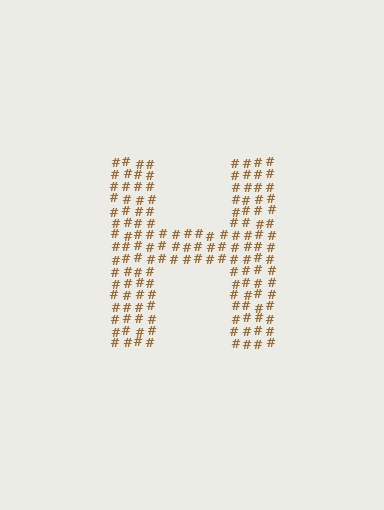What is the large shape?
The large shape is the letter H.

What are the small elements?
The small elements are hash symbols.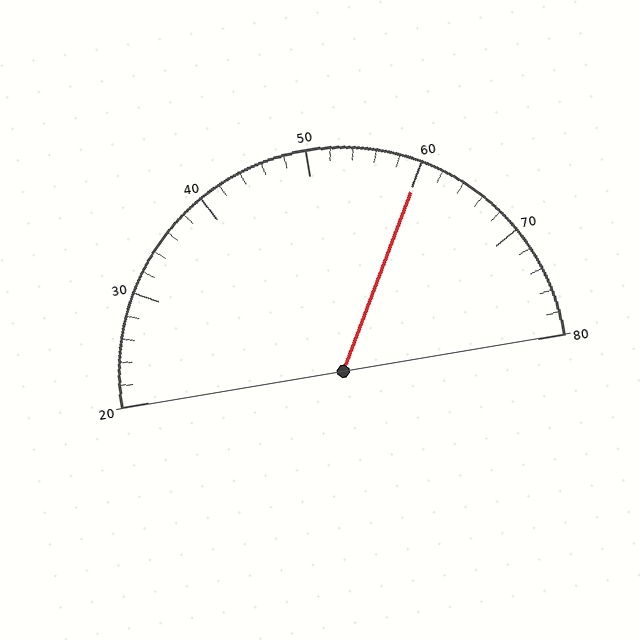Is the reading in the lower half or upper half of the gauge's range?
The reading is in the upper half of the range (20 to 80).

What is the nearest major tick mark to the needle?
The nearest major tick mark is 60.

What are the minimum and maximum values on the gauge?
The gauge ranges from 20 to 80.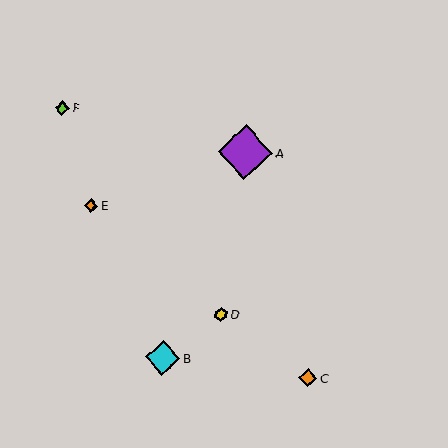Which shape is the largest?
The purple diamond (labeled A) is the largest.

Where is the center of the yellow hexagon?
The center of the yellow hexagon is at (221, 314).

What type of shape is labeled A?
Shape A is a purple diamond.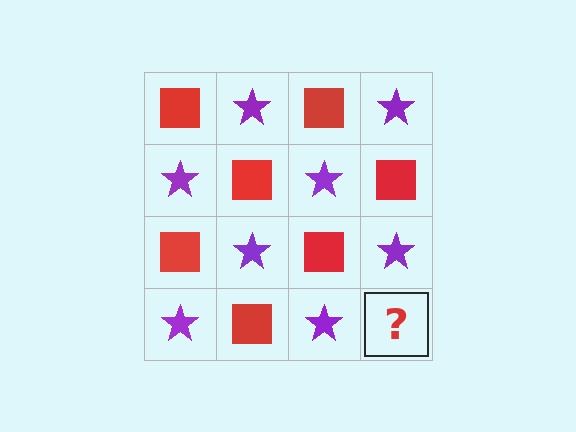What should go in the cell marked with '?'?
The missing cell should contain a red square.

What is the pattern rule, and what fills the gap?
The rule is that it alternates red square and purple star in a checkerboard pattern. The gap should be filled with a red square.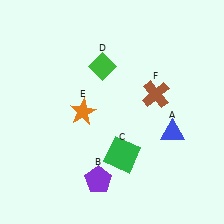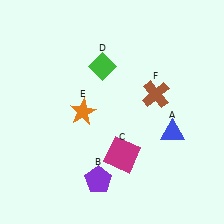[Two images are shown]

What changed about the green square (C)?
In Image 1, C is green. In Image 2, it changed to magenta.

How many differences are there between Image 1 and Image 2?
There is 1 difference between the two images.